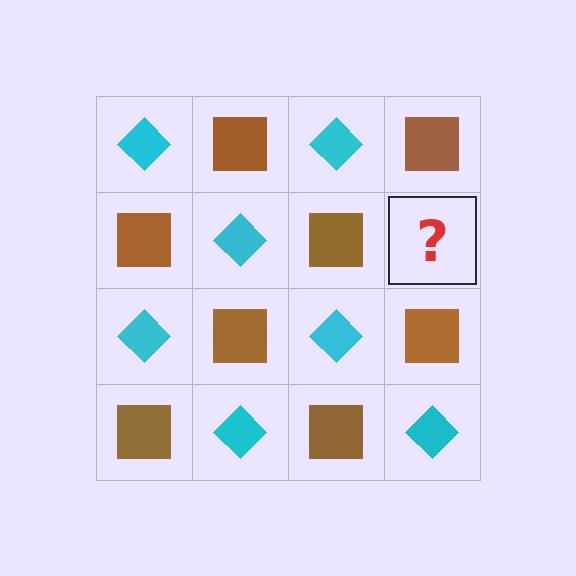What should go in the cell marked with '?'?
The missing cell should contain a cyan diamond.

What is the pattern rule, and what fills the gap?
The rule is that it alternates cyan diamond and brown square in a checkerboard pattern. The gap should be filled with a cyan diamond.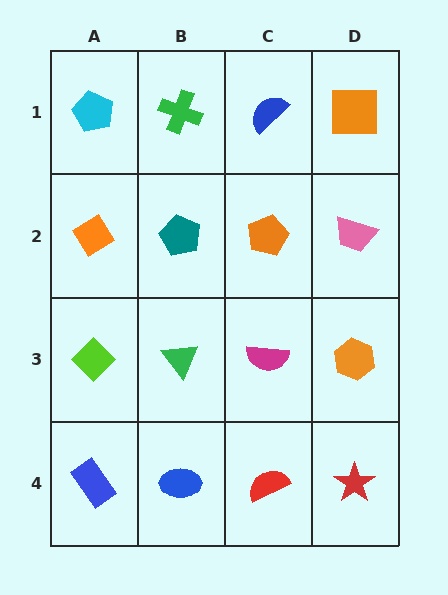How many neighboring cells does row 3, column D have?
3.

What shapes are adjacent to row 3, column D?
A pink trapezoid (row 2, column D), a red star (row 4, column D), a magenta semicircle (row 3, column C).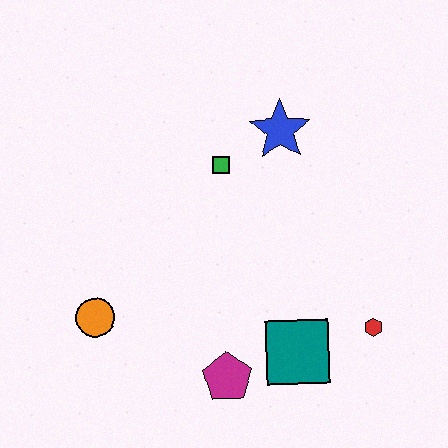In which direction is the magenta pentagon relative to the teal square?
The magenta pentagon is to the left of the teal square.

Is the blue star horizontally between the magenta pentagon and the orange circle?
No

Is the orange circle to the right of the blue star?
No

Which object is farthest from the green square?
The red hexagon is farthest from the green square.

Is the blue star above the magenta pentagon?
Yes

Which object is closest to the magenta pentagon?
The teal square is closest to the magenta pentagon.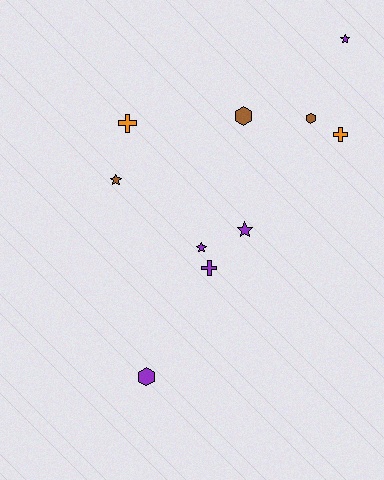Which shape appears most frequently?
Star, with 4 objects.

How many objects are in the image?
There are 10 objects.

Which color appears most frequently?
Purple, with 5 objects.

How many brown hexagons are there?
There are 2 brown hexagons.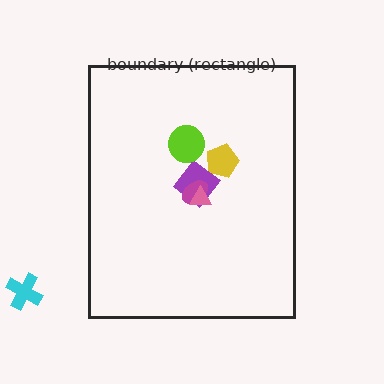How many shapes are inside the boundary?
5 inside, 1 outside.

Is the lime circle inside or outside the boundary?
Inside.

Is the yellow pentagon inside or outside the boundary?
Inside.